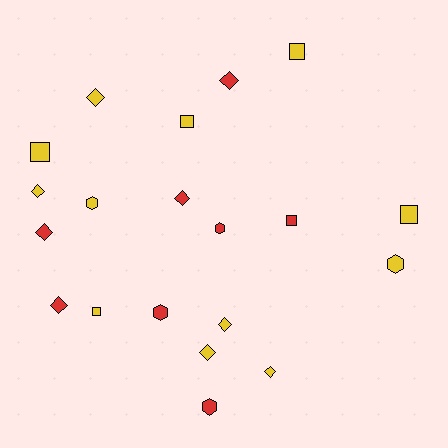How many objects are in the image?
There are 20 objects.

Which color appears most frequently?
Yellow, with 12 objects.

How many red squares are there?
There is 1 red square.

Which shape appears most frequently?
Diamond, with 9 objects.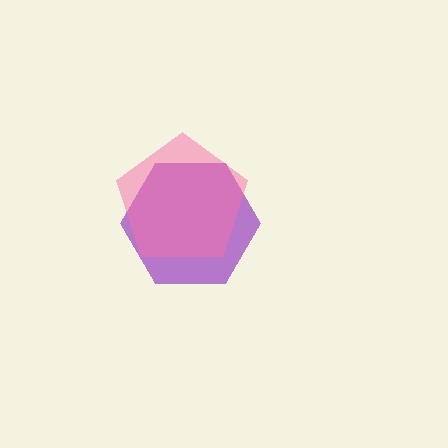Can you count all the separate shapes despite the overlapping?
Yes, there are 2 separate shapes.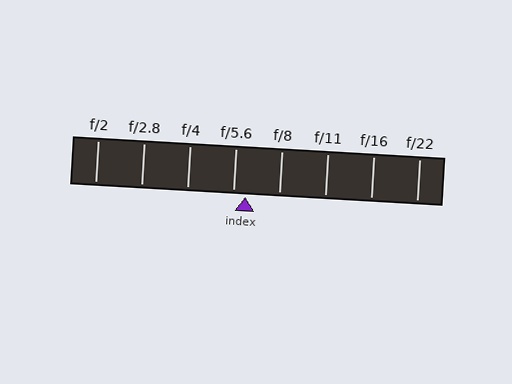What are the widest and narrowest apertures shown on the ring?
The widest aperture shown is f/2 and the narrowest is f/22.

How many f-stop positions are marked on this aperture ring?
There are 8 f-stop positions marked.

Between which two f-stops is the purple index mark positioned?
The index mark is between f/5.6 and f/8.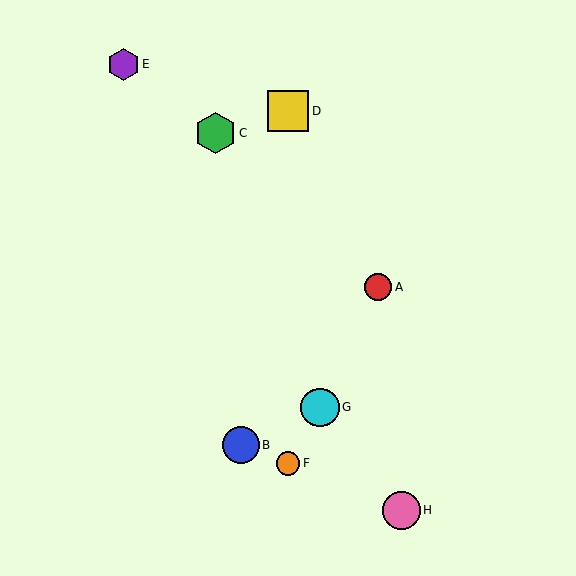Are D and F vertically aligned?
Yes, both are at x≈288.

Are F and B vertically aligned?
No, F is at x≈288 and B is at x≈241.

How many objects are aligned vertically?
2 objects (D, F) are aligned vertically.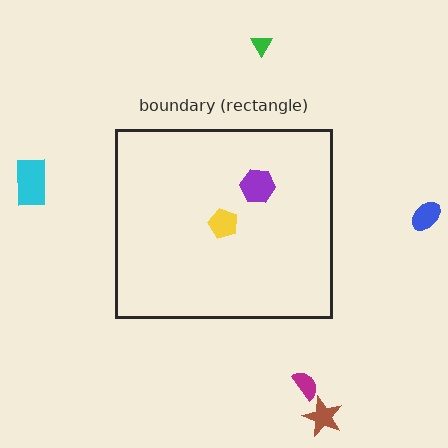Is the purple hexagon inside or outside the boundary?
Inside.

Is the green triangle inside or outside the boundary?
Outside.